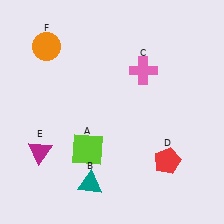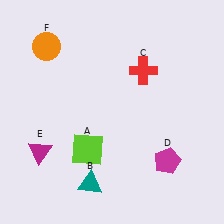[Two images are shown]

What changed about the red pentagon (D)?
In Image 1, D is red. In Image 2, it changed to magenta.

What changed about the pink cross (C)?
In Image 1, C is pink. In Image 2, it changed to red.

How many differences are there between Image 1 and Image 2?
There are 2 differences between the two images.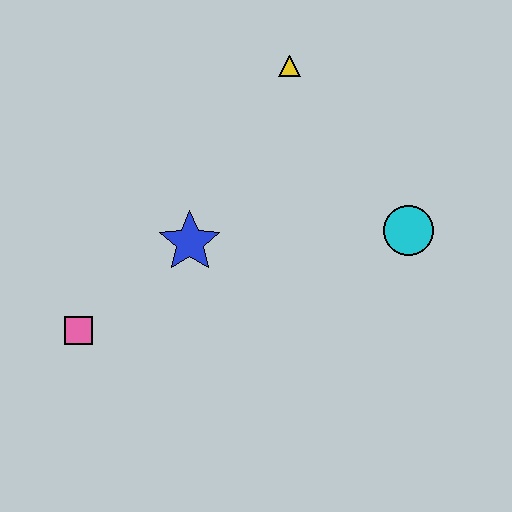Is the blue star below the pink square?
No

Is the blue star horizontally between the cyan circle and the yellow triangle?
No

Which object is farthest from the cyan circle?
The pink square is farthest from the cyan circle.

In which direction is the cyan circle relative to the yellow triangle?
The cyan circle is below the yellow triangle.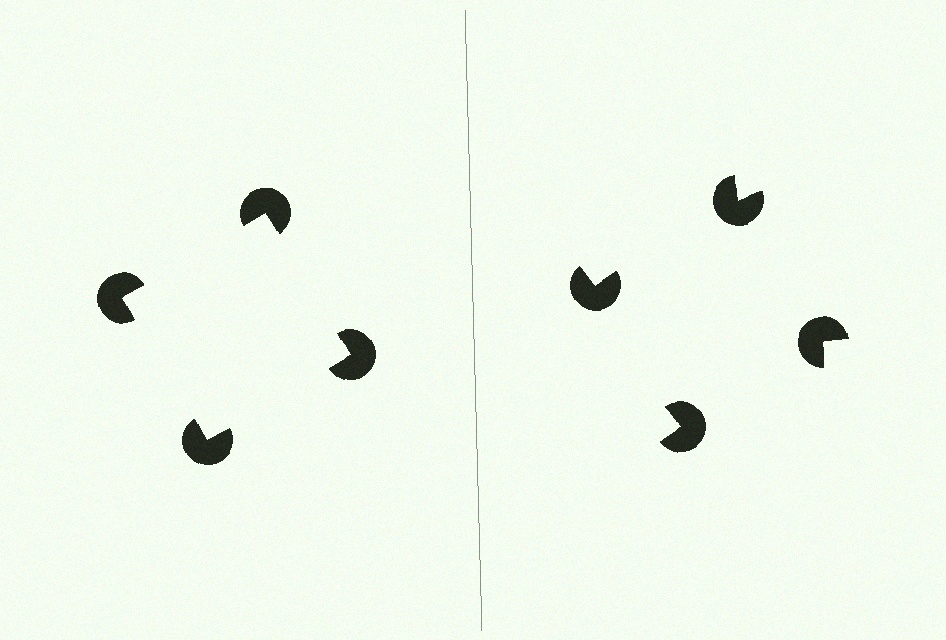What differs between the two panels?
The pac-man discs are positioned identically on both sides; only the wedge orientations differ. On the left they align to a square; on the right they are misaligned.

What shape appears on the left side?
An illusory square.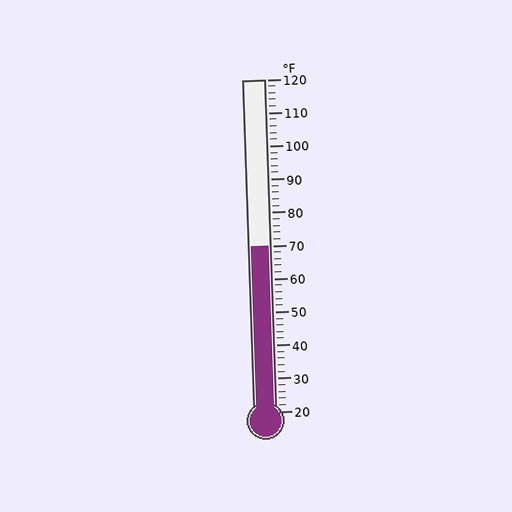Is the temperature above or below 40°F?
The temperature is above 40°F.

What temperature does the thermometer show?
The thermometer shows approximately 70°F.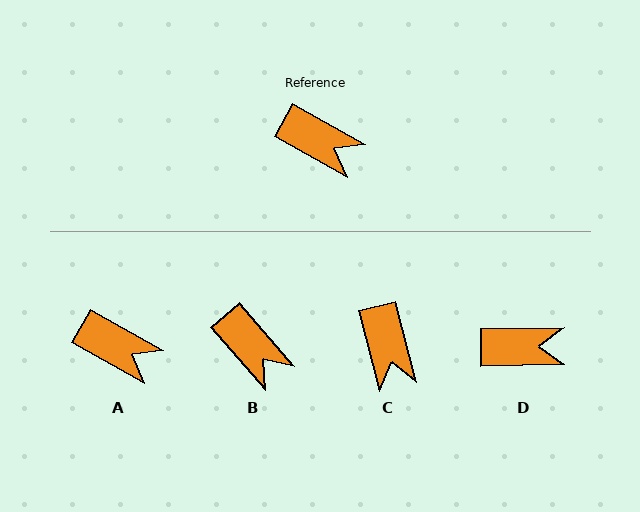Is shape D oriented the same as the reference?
No, it is off by about 30 degrees.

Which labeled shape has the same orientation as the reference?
A.